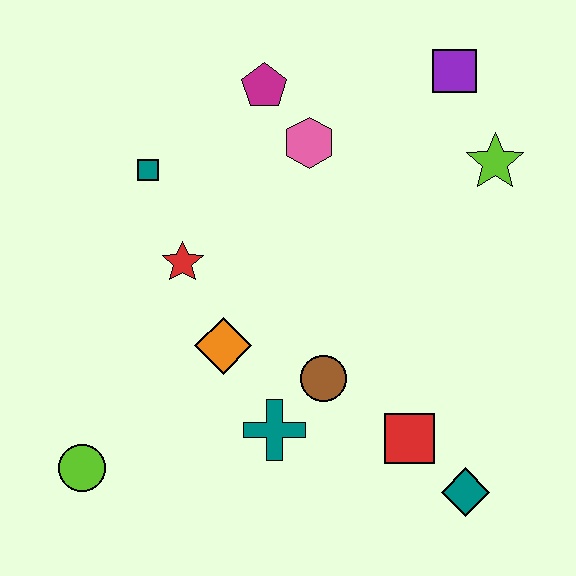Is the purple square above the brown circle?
Yes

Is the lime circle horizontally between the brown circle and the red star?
No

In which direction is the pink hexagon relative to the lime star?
The pink hexagon is to the left of the lime star.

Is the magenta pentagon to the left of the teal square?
No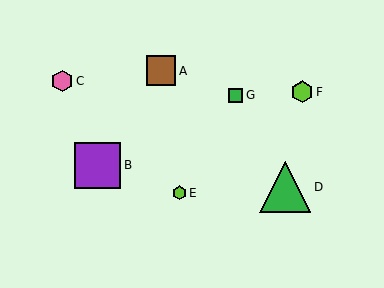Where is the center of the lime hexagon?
The center of the lime hexagon is at (302, 92).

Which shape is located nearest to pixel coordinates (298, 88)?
The lime hexagon (labeled F) at (302, 92) is nearest to that location.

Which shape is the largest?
The green triangle (labeled D) is the largest.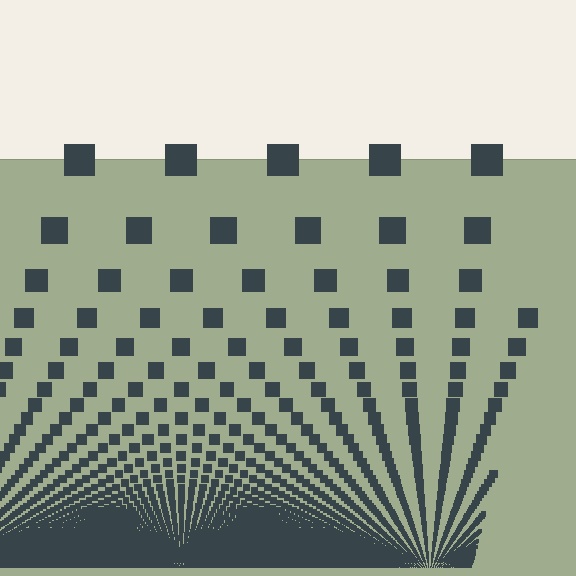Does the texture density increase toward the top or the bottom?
Density increases toward the bottom.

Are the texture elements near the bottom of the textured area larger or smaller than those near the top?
Smaller. The gradient is inverted — elements near the bottom are smaller and denser.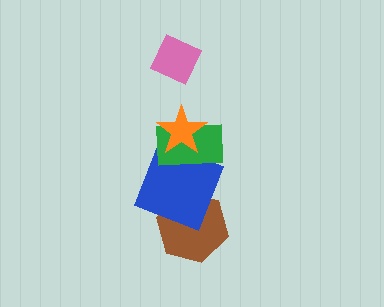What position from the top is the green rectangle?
The green rectangle is 3rd from the top.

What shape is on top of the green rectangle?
The orange star is on top of the green rectangle.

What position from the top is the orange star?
The orange star is 2nd from the top.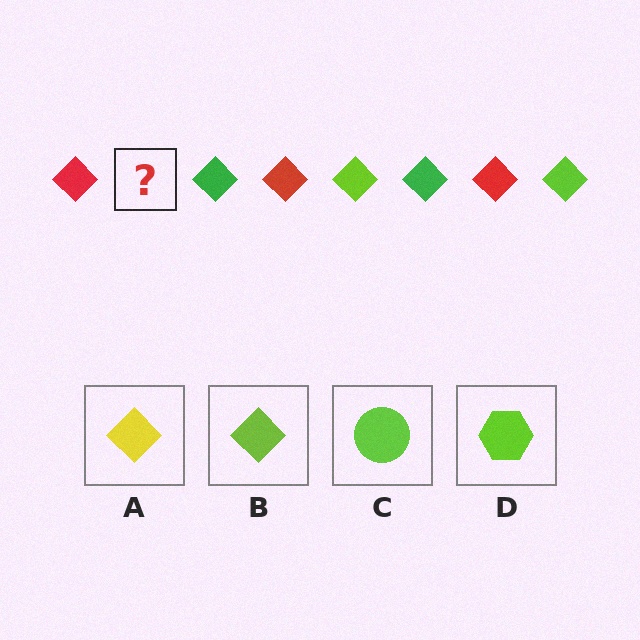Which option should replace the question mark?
Option B.